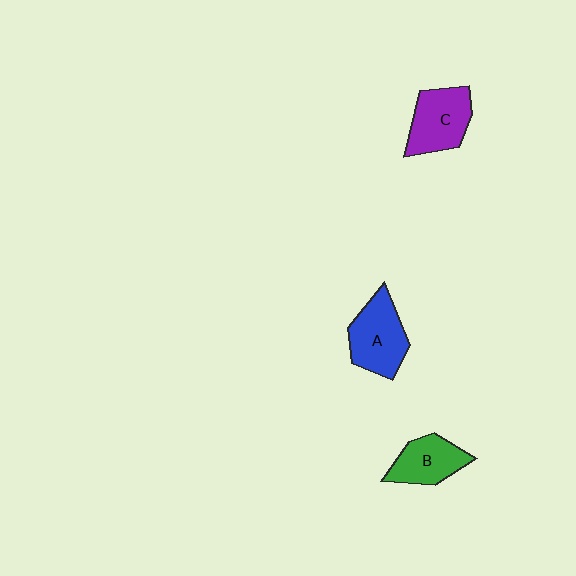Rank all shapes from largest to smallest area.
From largest to smallest: A (blue), C (purple), B (green).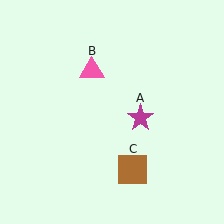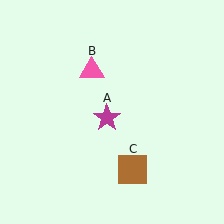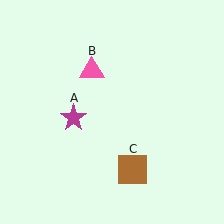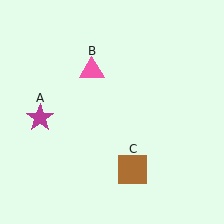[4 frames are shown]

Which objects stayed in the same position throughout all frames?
Pink triangle (object B) and brown square (object C) remained stationary.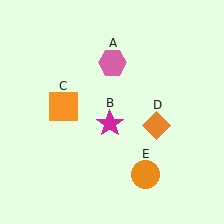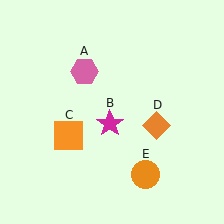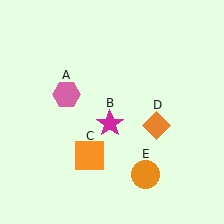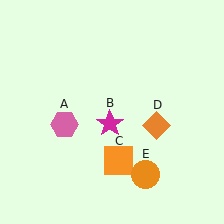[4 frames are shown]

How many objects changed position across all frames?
2 objects changed position: pink hexagon (object A), orange square (object C).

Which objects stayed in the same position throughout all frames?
Magenta star (object B) and orange diamond (object D) and orange circle (object E) remained stationary.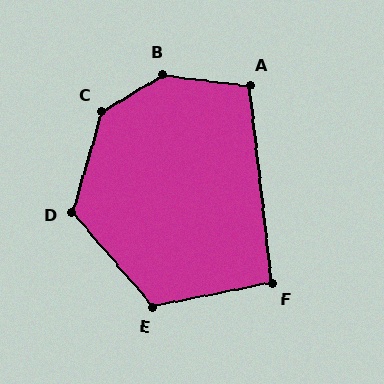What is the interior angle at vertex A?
Approximately 103 degrees (obtuse).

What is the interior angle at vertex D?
Approximately 124 degrees (obtuse).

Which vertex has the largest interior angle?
B, at approximately 142 degrees.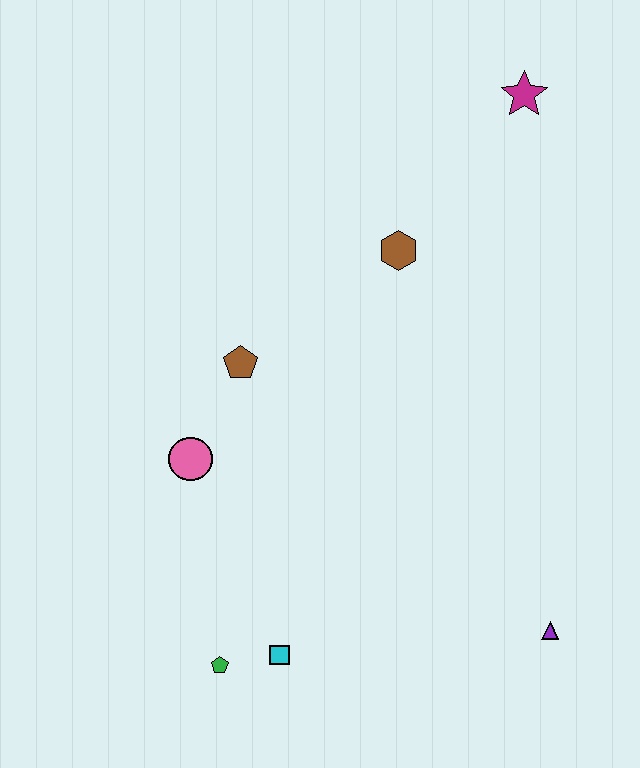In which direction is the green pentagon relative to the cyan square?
The green pentagon is to the left of the cyan square.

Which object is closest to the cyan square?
The green pentagon is closest to the cyan square.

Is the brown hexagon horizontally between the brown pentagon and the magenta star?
Yes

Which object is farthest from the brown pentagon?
The purple triangle is farthest from the brown pentagon.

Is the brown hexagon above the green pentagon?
Yes